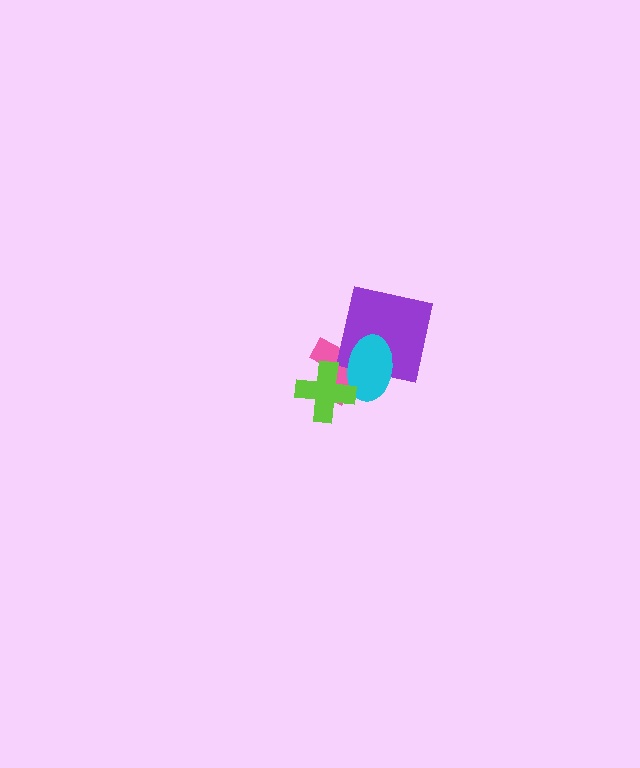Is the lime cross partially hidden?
No, no other shape covers it.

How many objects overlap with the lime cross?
2 objects overlap with the lime cross.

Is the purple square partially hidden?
Yes, it is partially covered by another shape.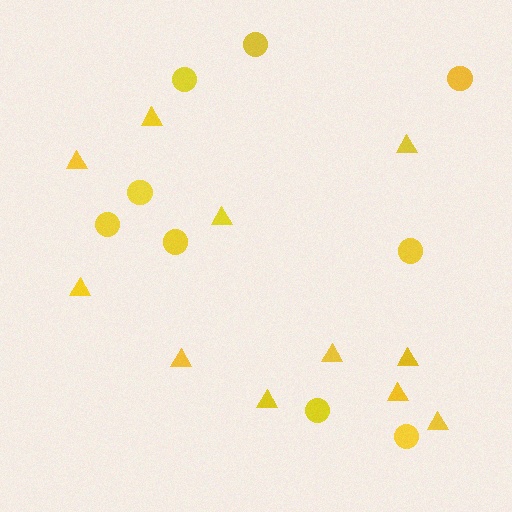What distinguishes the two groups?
There are 2 groups: one group of triangles (11) and one group of circles (9).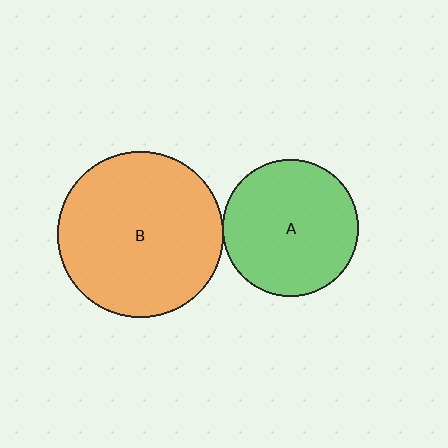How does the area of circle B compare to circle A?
Approximately 1.5 times.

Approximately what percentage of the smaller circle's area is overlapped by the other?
Approximately 5%.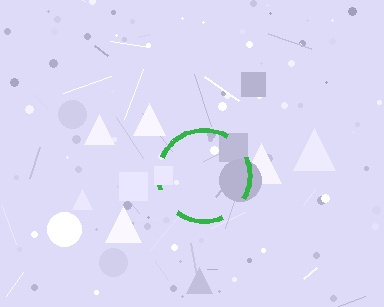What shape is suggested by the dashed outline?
The dashed outline suggests a circle.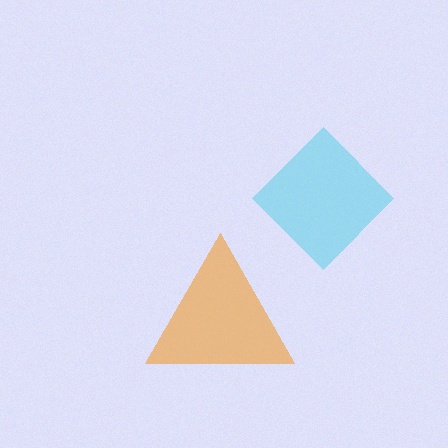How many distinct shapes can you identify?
There are 2 distinct shapes: an orange triangle, a cyan diamond.